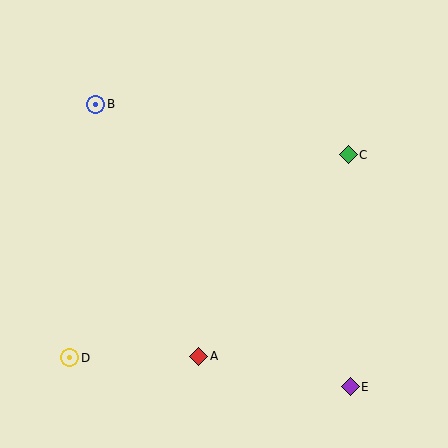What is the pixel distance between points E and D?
The distance between E and D is 282 pixels.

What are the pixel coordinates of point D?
Point D is at (70, 358).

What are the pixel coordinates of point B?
Point B is at (96, 104).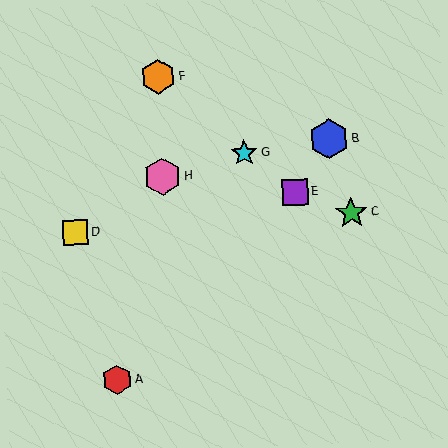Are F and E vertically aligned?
No, F is at x≈158 and E is at x≈295.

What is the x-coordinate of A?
Object A is at x≈117.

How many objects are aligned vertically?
2 objects (F, H) are aligned vertically.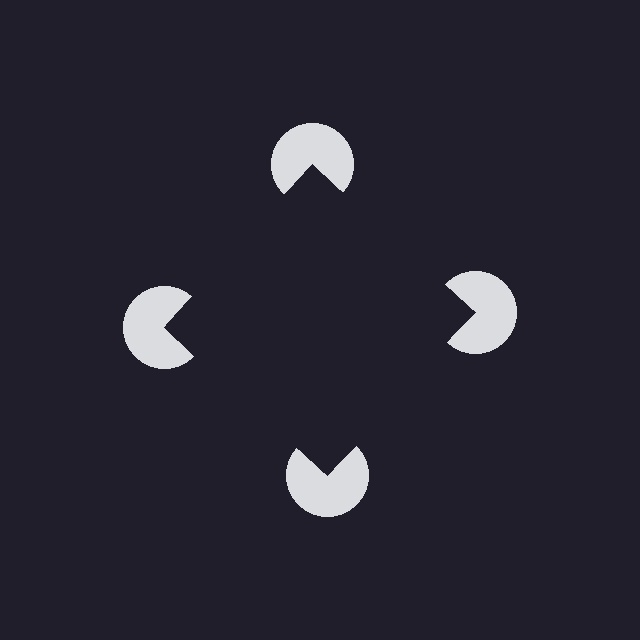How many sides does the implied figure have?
4 sides.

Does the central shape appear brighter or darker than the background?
It typically appears slightly darker than the background, even though no actual brightness change is drawn.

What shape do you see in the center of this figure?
An illusory square — its edges are inferred from the aligned wedge cuts in the pac-man discs, not physically drawn.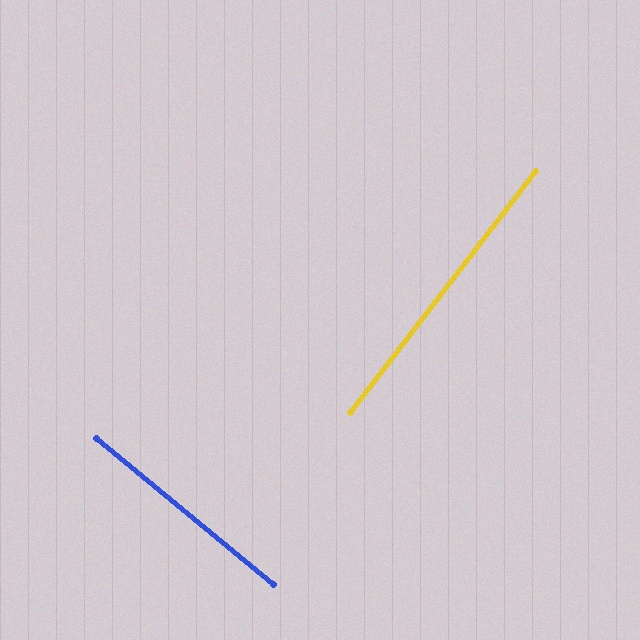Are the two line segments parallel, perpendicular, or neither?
Perpendicular — they meet at approximately 88°.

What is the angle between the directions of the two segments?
Approximately 88 degrees.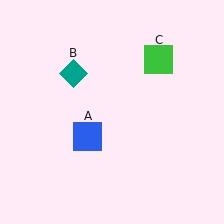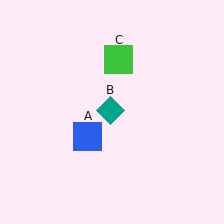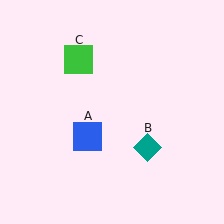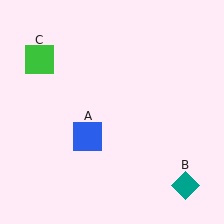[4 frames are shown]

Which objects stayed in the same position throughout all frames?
Blue square (object A) remained stationary.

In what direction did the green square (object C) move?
The green square (object C) moved left.